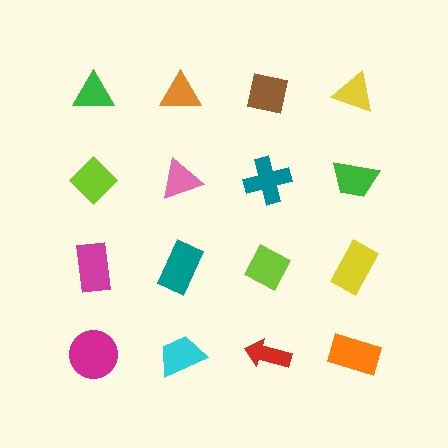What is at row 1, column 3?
A brown square.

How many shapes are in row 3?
4 shapes.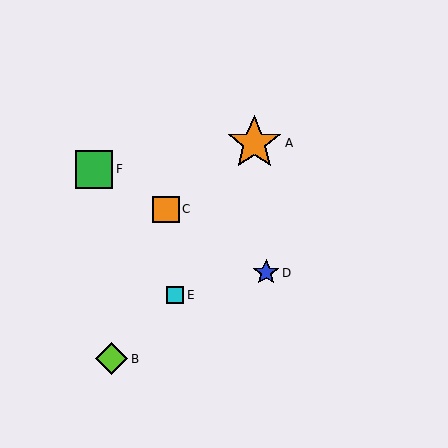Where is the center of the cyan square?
The center of the cyan square is at (175, 295).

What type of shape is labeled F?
Shape F is a green square.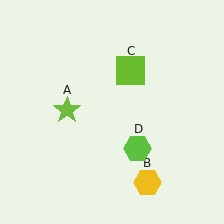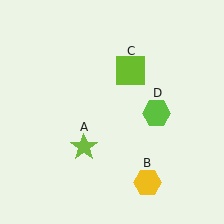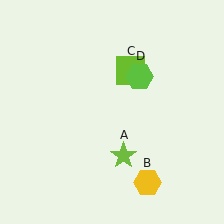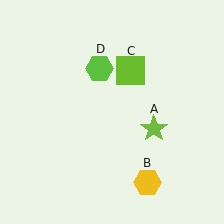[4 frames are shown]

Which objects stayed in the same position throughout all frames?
Yellow hexagon (object B) and lime square (object C) remained stationary.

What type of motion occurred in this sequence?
The lime star (object A), lime hexagon (object D) rotated counterclockwise around the center of the scene.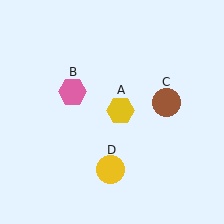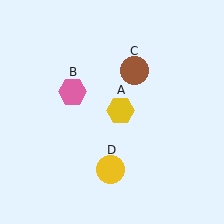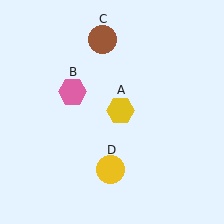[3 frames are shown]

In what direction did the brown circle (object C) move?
The brown circle (object C) moved up and to the left.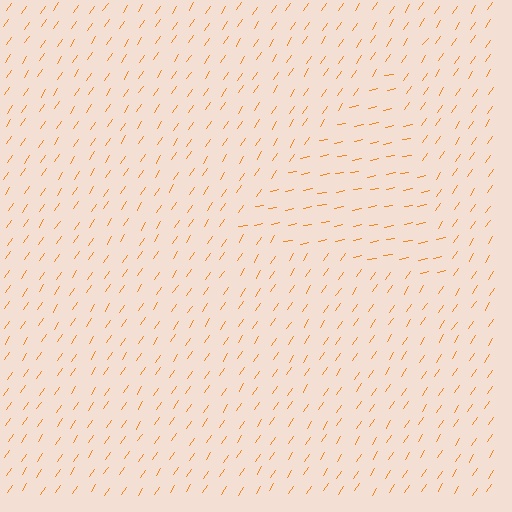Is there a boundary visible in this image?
Yes, there is a texture boundary formed by a change in line orientation.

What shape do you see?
I see a triangle.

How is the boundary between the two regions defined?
The boundary is defined purely by a change in line orientation (approximately 45 degrees difference). All lines are the same color and thickness.